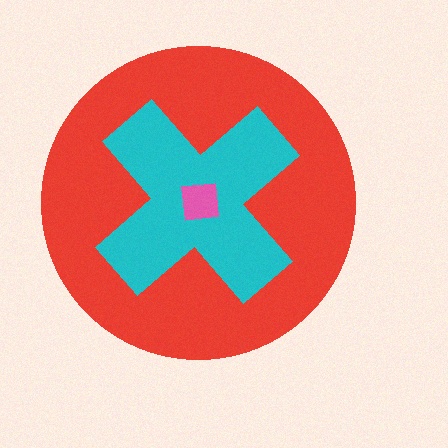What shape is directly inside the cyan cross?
The pink square.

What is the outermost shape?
The red circle.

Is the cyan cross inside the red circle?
Yes.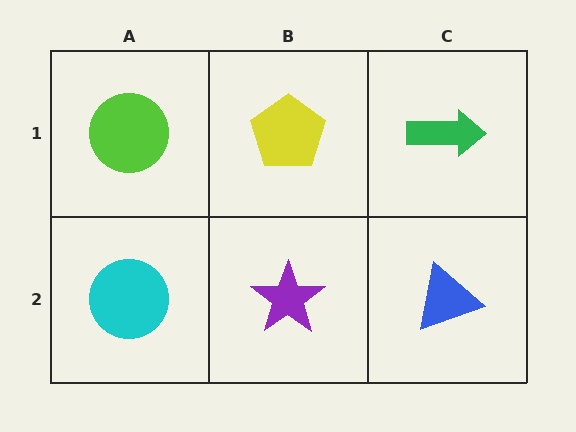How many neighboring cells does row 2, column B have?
3.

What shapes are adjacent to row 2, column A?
A lime circle (row 1, column A), a purple star (row 2, column B).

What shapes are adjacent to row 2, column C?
A green arrow (row 1, column C), a purple star (row 2, column B).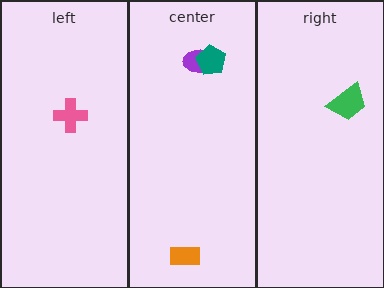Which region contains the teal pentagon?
The center region.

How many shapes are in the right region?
1.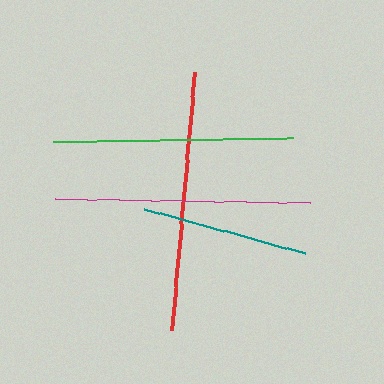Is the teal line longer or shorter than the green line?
The green line is longer than the teal line.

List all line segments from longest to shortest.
From longest to shortest: red, magenta, green, teal.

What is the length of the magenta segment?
The magenta segment is approximately 256 pixels long.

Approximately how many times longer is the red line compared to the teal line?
The red line is approximately 1.6 times the length of the teal line.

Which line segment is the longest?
The red line is the longest at approximately 259 pixels.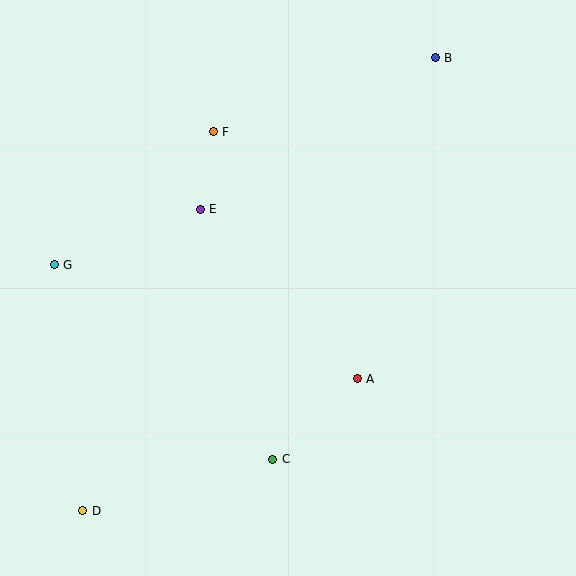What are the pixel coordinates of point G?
Point G is at (54, 265).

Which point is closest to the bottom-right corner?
Point A is closest to the bottom-right corner.